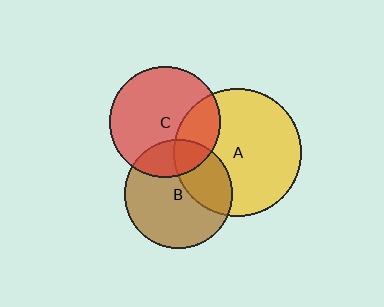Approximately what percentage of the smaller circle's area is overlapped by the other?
Approximately 20%.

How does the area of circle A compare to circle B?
Approximately 1.4 times.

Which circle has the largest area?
Circle A (yellow).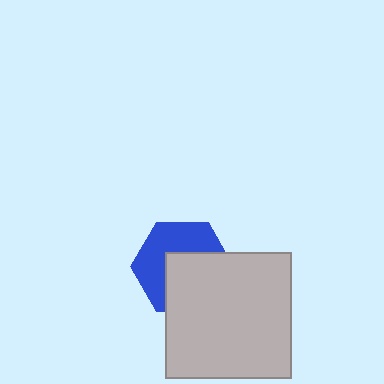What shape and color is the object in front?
The object in front is a light gray square.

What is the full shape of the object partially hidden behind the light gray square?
The partially hidden object is a blue hexagon.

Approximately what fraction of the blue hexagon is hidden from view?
Roughly 49% of the blue hexagon is hidden behind the light gray square.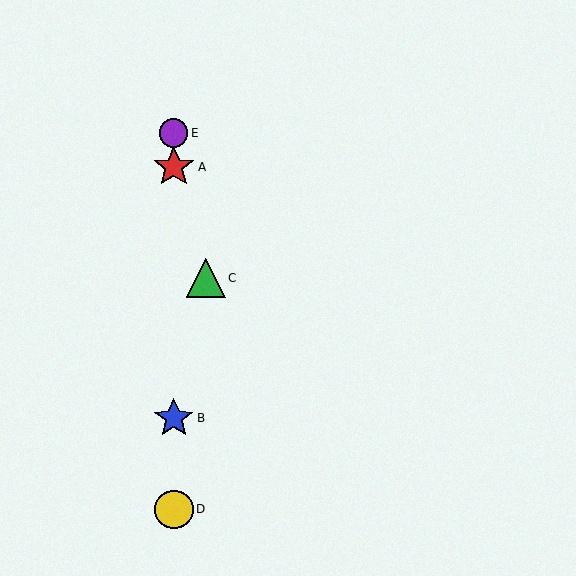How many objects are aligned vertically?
4 objects (A, B, D, E) are aligned vertically.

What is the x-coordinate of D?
Object D is at x≈174.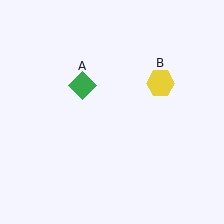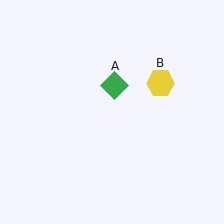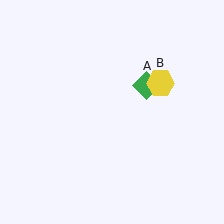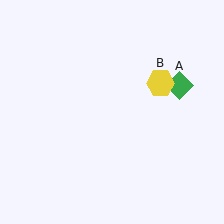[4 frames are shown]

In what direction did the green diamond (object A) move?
The green diamond (object A) moved right.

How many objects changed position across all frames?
1 object changed position: green diamond (object A).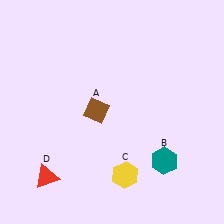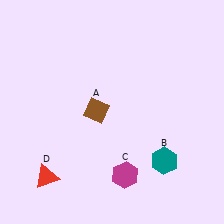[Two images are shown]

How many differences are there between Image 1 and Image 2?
There is 1 difference between the two images.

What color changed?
The hexagon (C) changed from yellow in Image 1 to magenta in Image 2.